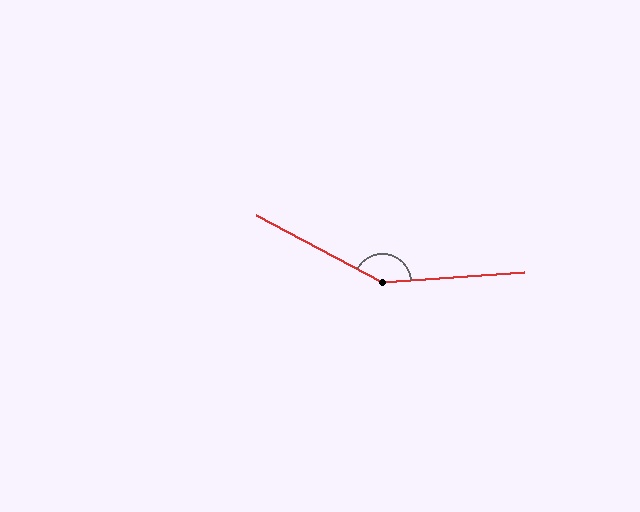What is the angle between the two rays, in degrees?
Approximately 148 degrees.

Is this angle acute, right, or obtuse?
It is obtuse.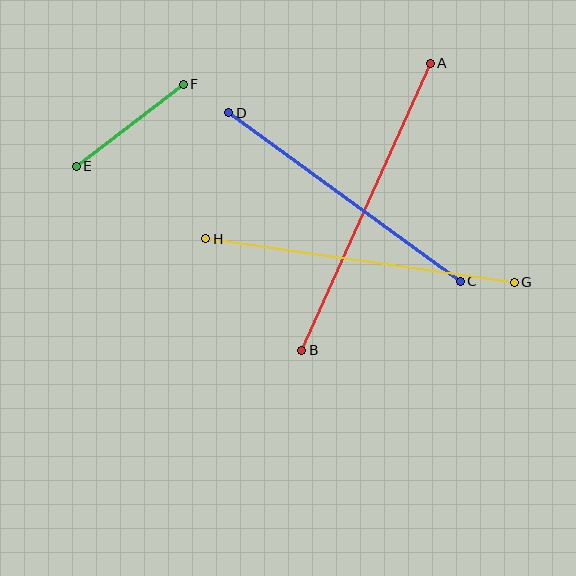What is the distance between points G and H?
The distance is approximately 311 pixels.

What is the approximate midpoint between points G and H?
The midpoint is at approximately (360, 261) pixels.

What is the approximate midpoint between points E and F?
The midpoint is at approximately (130, 125) pixels.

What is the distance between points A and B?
The distance is approximately 314 pixels.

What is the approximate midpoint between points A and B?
The midpoint is at approximately (366, 207) pixels.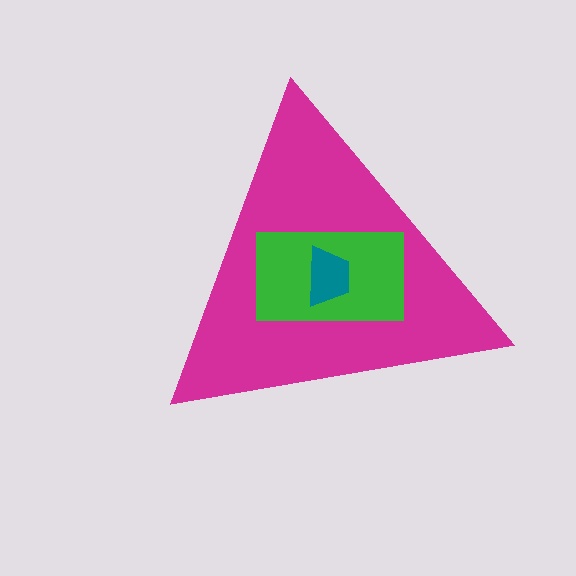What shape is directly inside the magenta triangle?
The green rectangle.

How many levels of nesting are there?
3.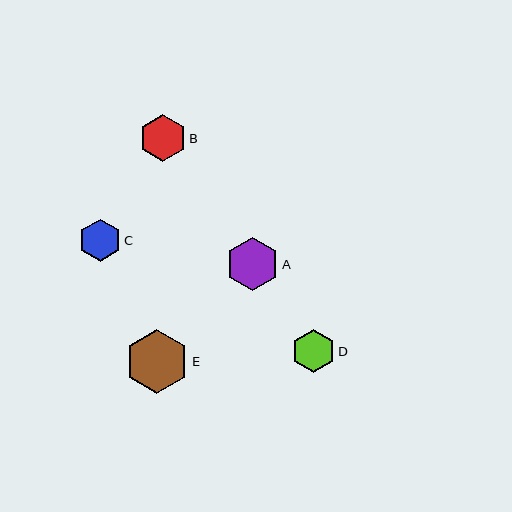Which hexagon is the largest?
Hexagon E is the largest with a size of approximately 64 pixels.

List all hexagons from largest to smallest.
From largest to smallest: E, A, B, D, C.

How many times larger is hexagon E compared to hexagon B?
Hexagon E is approximately 1.3 times the size of hexagon B.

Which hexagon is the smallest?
Hexagon C is the smallest with a size of approximately 42 pixels.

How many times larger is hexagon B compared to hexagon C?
Hexagon B is approximately 1.1 times the size of hexagon C.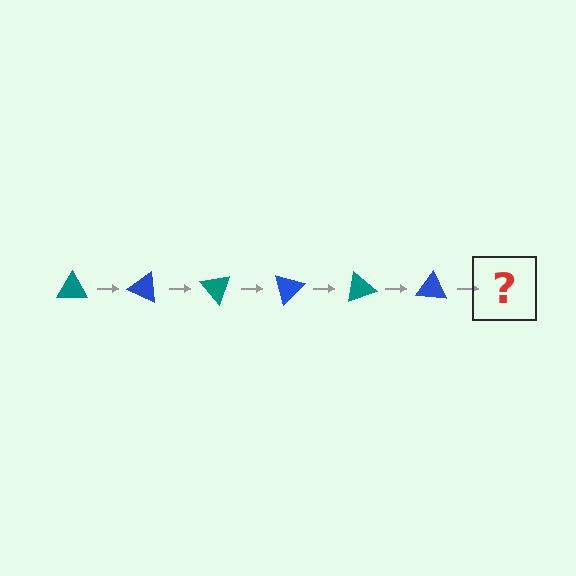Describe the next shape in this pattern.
It should be a teal triangle, rotated 150 degrees from the start.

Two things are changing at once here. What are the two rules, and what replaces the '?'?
The two rules are that it rotates 25 degrees each step and the color cycles through teal and blue. The '?' should be a teal triangle, rotated 150 degrees from the start.